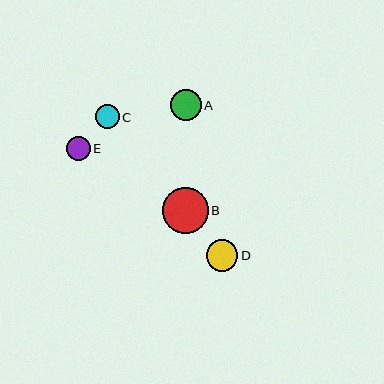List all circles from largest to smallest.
From largest to smallest: B, D, A, C, E.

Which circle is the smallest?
Circle E is the smallest with a size of approximately 24 pixels.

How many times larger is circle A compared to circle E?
Circle A is approximately 1.3 times the size of circle E.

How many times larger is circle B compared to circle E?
Circle B is approximately 2.0 times the size of circle E.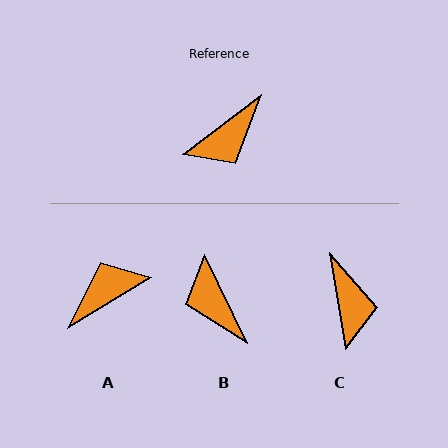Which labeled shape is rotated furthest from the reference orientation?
A, about 174 degrees away.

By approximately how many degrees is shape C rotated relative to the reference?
Approximately 62 degrees counter-clockwise.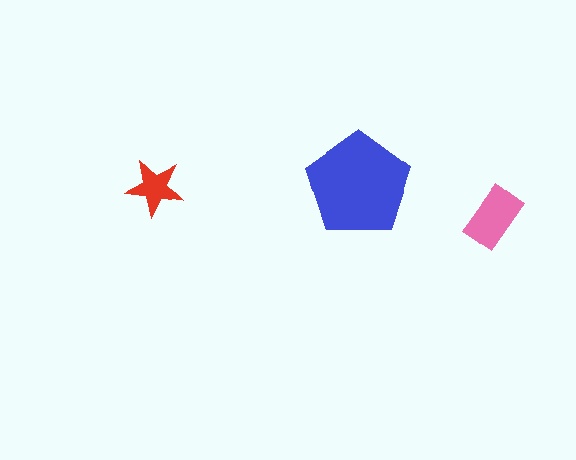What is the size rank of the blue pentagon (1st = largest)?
1st.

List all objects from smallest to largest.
The red star, the pink rectangle, the blue pentagon.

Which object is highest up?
The blue pentagon is topmost.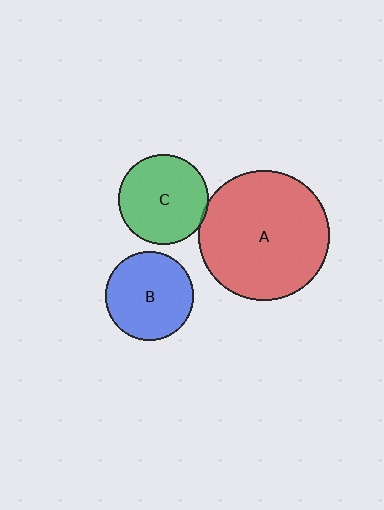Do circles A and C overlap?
Yes.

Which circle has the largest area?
Circle A (red).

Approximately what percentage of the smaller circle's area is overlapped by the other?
Approximately 5%.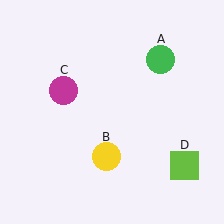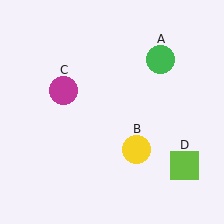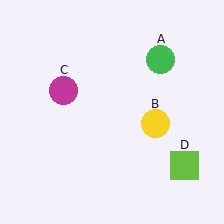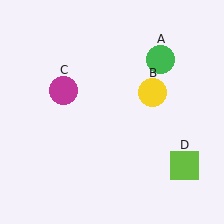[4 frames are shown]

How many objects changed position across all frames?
1 object changed position: yellow circle (object B).